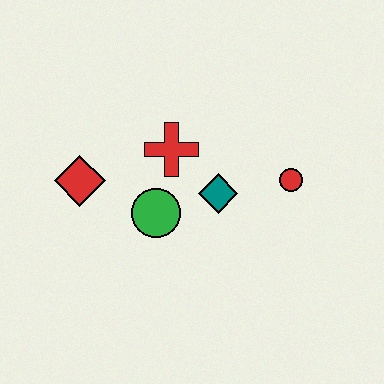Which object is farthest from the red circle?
The red diamond is farthest from the red circle.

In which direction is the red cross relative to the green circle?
The red cross is above the green circle.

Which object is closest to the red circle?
The teal diamond is closest to the red circle.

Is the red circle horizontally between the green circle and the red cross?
No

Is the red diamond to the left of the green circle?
Yes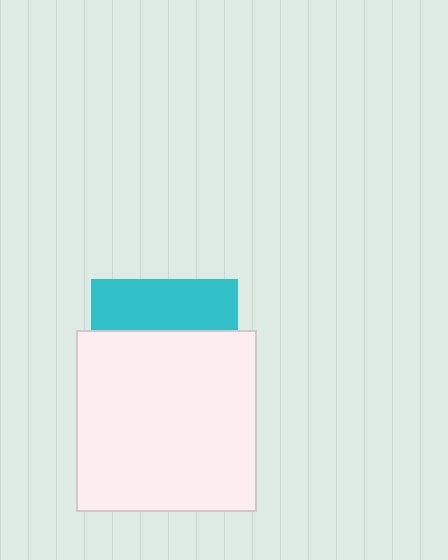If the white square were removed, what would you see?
You would see the complete cyan square.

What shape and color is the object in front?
The object in front is a white square.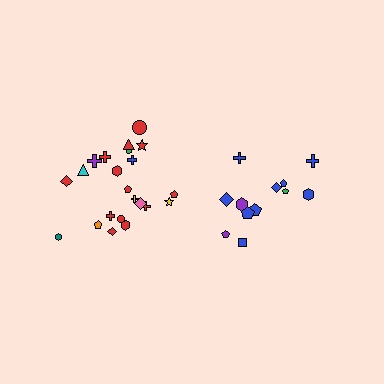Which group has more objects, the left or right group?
The left group.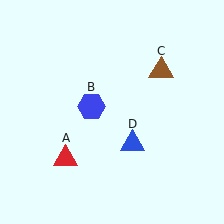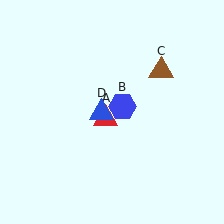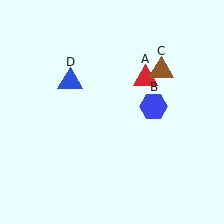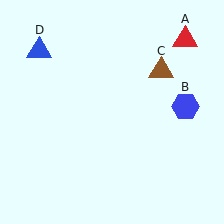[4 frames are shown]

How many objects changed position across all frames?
3 objects changed position: red triangle (object A), blue hexagon (object B), blue triangle (object D).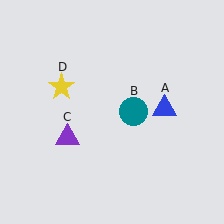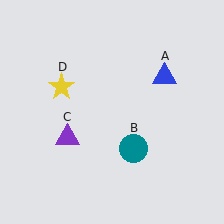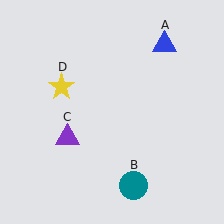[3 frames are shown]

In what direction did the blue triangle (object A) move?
The blue triangle (object A) moved up.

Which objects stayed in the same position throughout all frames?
Purple triangle (object C) and yellow star (object D) remained stationary.